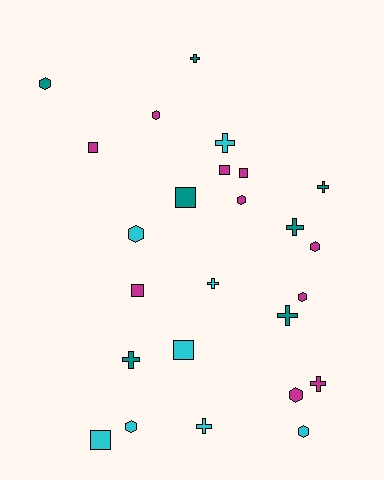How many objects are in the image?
There are 25 objects.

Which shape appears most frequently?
Cross, with 9 objects.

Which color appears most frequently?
Magenta, with 10 objects.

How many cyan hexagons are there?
There are 3 cyan hexagons.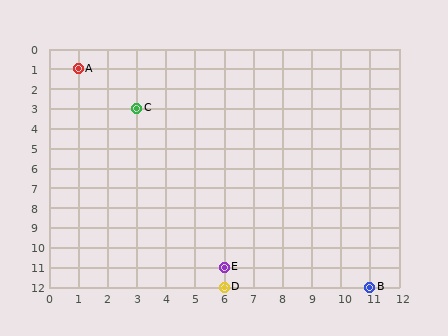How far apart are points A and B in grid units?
Points A and B are 10 columns and 11 rows apart (about 14.9 grid units diagonally).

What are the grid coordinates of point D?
Point D is at grid coordinates (6, 12).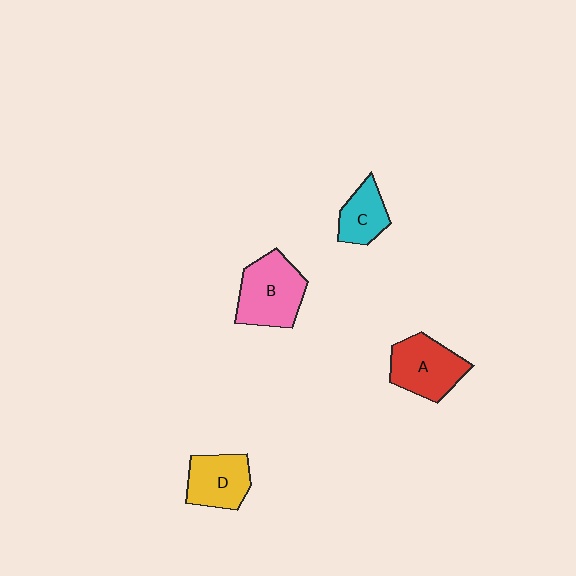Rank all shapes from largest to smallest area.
From largest to smallest: B (pink), A (red), D (yellow), C (cyan).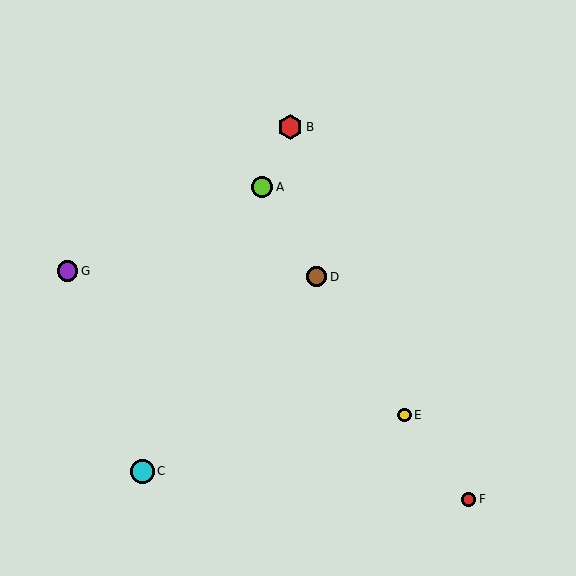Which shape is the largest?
The red hexagon (labeled B) is the largest.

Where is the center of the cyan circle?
The center of the cyan circle is at (142, 471).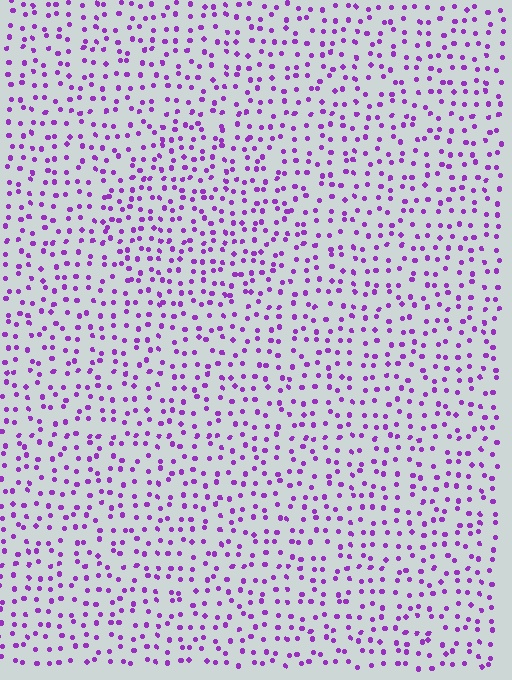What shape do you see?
I see a circle.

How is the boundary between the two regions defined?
The boundary is defined by a change in element density (approximately 1.3x ratio). All elements are the same color, size, and shape.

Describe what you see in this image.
The image contains small purple elements arranged at two different densities. A circle-shaped region is visible where the elements are more densely packed than the surrounding area.